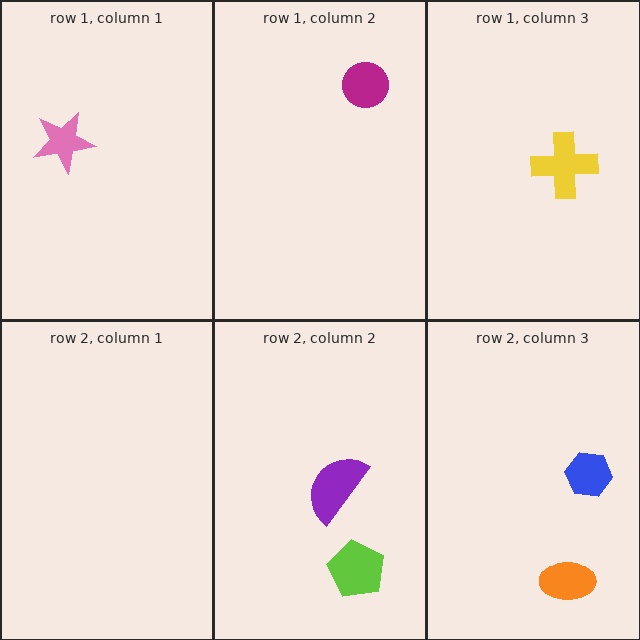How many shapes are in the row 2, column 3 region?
2.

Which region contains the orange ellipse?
The row 2, column 3 region.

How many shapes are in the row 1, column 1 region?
1.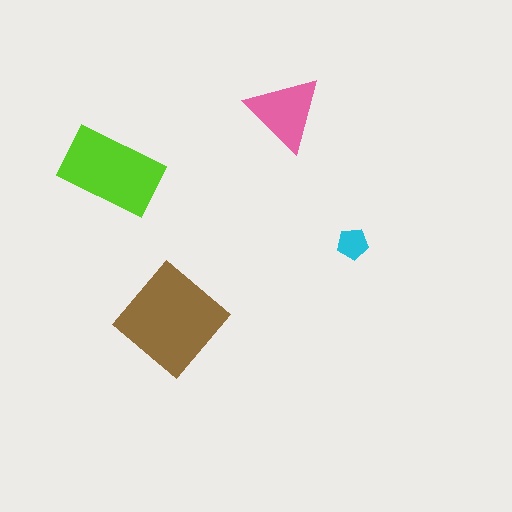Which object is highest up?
The pink triangle is topmost.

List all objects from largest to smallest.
The brown diamond, the lime rectangle, the pink triangle, the cyan pentagon.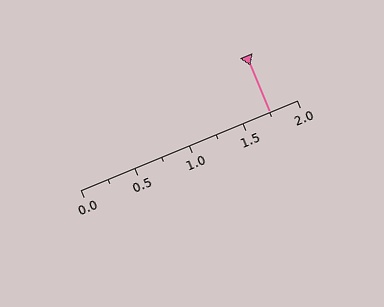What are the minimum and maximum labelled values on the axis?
The axis runs from 0.0 to 2.0.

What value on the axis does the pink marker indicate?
The marker indicates approximately 1.75.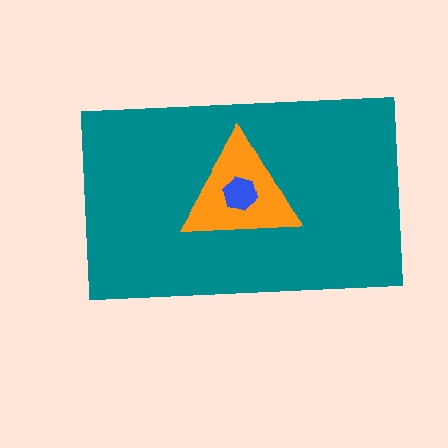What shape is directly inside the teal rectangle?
The orange triangle.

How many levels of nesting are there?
3.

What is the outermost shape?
The teal rectangle.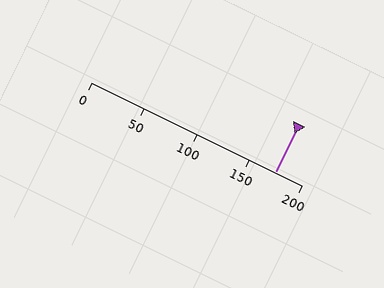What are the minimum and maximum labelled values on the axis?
The axis runs from 0 to 200.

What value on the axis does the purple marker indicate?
The marker indicates approximately 175.